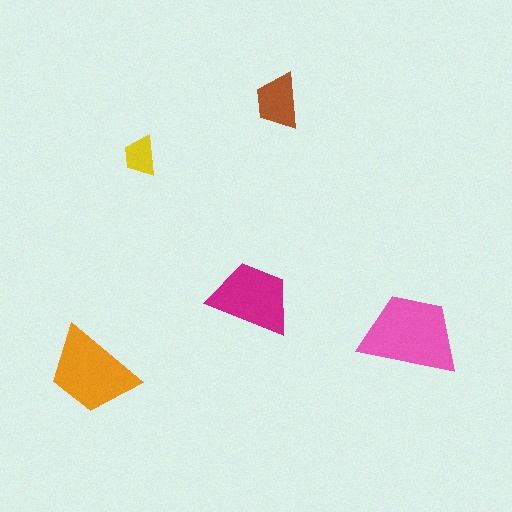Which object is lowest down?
The orange trapezoid is bottommost.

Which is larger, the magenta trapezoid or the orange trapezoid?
The orange one.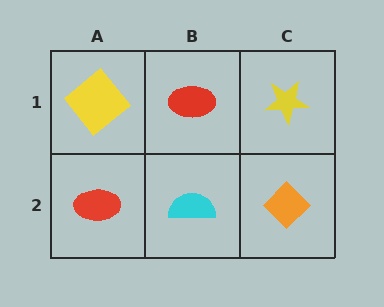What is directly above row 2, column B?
A red ellipse.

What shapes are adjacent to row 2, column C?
A yellow star (row 1, column C), a cyan semicircle (row 2, column B).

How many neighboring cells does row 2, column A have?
2.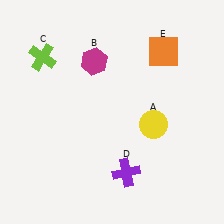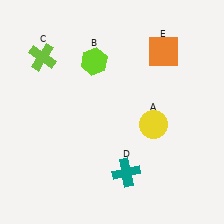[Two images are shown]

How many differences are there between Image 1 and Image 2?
There are 2 differences between the two images.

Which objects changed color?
B changed from magenta to lime. D changed from purple to teal.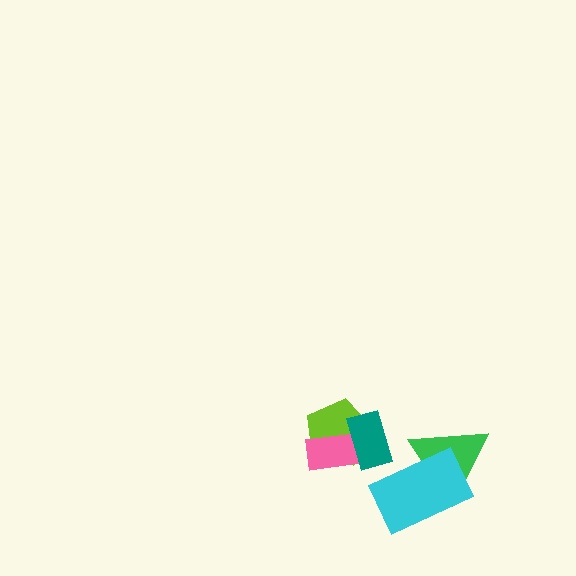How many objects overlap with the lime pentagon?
2 objects overlap with the lime pentagon.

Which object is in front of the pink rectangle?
The teal rectangle is in front of the pink rectangle.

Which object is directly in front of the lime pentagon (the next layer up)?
The pink rectangle is directly in front of the lime pentagon.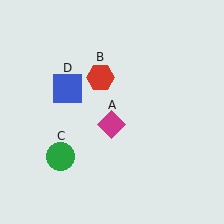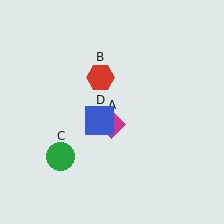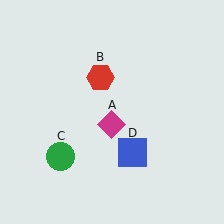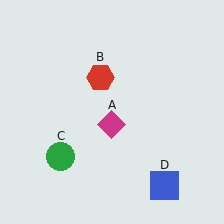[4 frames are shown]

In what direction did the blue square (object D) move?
The blue square (object D) moved down and to the right.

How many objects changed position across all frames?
1 object changed position: blue square (object D).